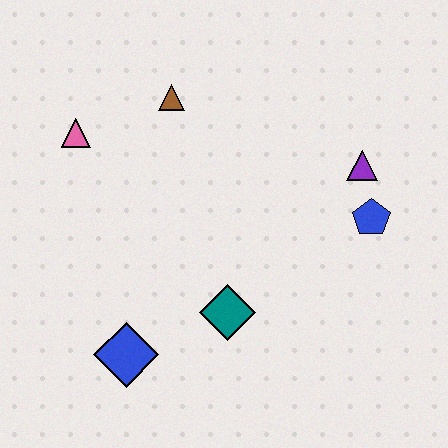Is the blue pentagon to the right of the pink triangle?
Yes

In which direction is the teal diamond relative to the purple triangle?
The teal diamond is below the purple triangle.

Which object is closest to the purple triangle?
The blue pentagon is closest to the purple triangle.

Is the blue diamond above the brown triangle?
No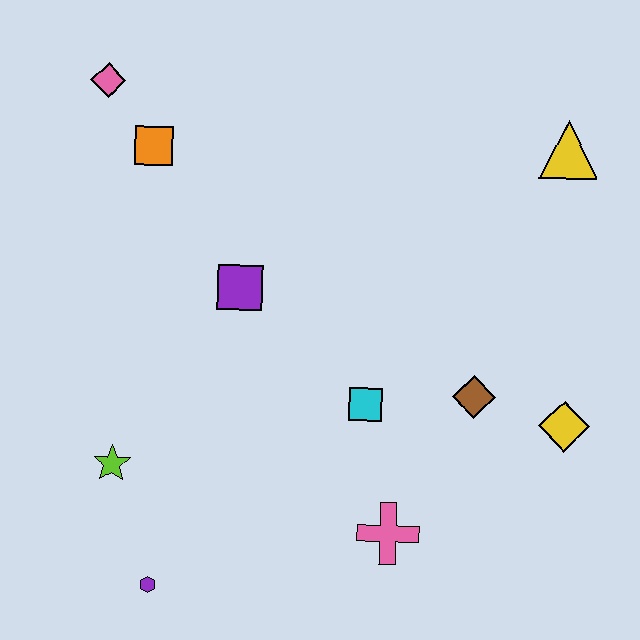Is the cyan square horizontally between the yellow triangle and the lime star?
Yes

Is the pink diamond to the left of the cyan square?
Yes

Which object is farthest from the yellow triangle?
The purple hexagon is farthest from the yellow triangle.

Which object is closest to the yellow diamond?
The brown diamond is closest to the yellow diamond.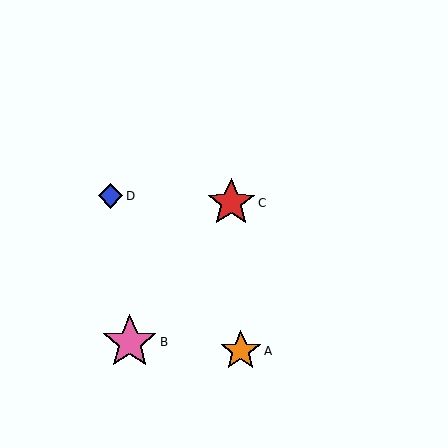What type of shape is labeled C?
Shape C is a red star.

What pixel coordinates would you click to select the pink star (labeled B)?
Click at (130, 342) to select the pink star B.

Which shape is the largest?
The pink star (labeled B) is the largest.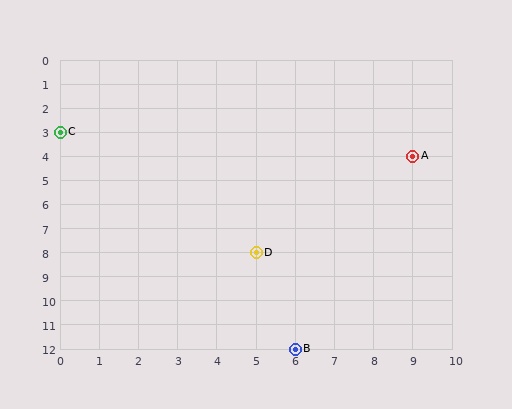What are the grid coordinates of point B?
Point B is at grid coordinates (6, 12).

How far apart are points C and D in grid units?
Points C and D are 5 columns and 5 rows apart (about 7.1 grid units diagonally).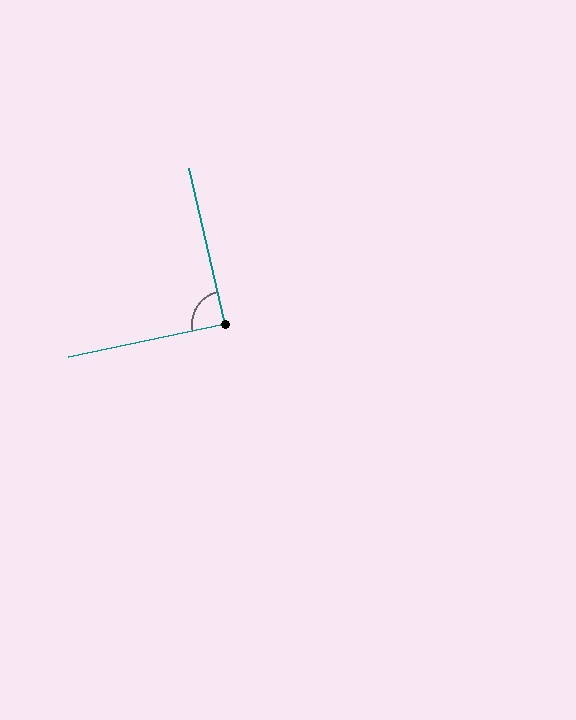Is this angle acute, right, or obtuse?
It is approximately a right angle.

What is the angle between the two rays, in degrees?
Approximately 89 degrees.